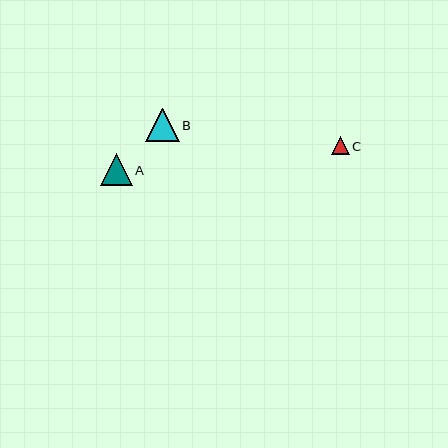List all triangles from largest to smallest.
From largest to smallest: B, A, C.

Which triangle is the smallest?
Triangle C is the smallest with a size of approximately 18 pixels.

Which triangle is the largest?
Triangle B is the largest with a size of approximately 34 pixels.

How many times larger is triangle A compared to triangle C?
Triangle A is approximately 1.8 times the size of triangle C.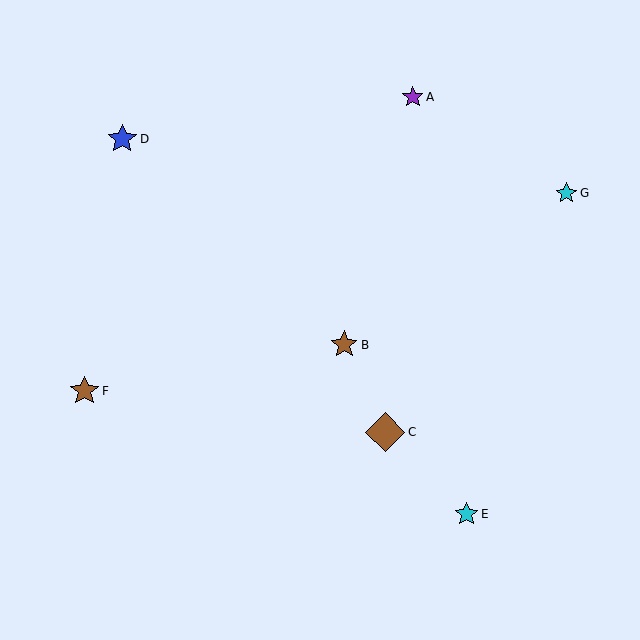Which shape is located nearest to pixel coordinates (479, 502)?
The cyan star (labeled E) at (466, 514) is nearest to that location.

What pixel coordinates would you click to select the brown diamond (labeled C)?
Click at (385, 432) to select the brown diamond C.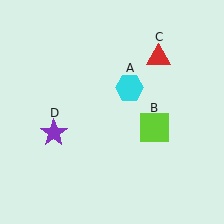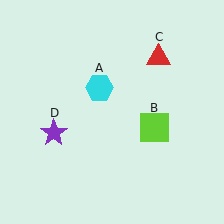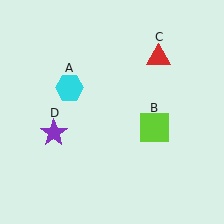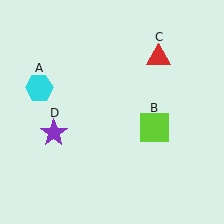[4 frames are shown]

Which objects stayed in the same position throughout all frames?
Lime square (object B) and red triangle (object C) and purple star (object D) remained stationary.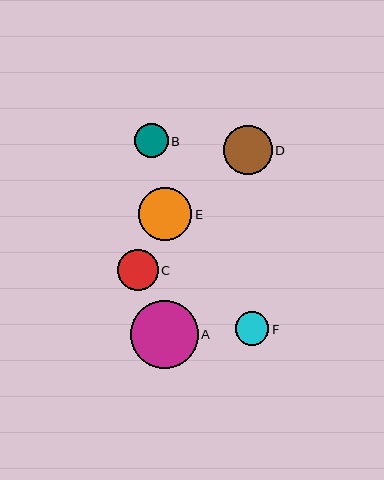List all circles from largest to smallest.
From largest to smallest: A, E, D, C, B, F.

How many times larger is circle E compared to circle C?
Circle E is approximately 1.3 times the size of circle C.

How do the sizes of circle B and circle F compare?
Circle B and circle F are approximately the same size.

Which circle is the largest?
Circle A is the largest with a size of approximately 68 pixels.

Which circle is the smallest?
Circle F is the smallest with a size of approximately 34 pixels.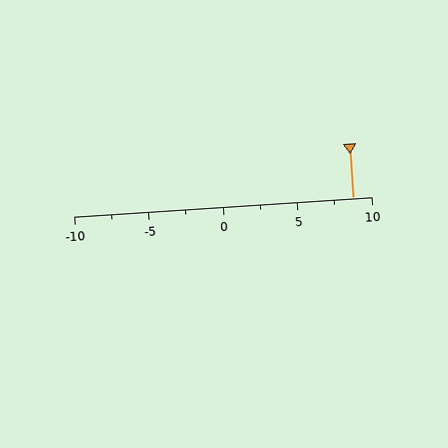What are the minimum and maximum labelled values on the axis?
The axis runs from -10 to 10.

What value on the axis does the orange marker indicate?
The marker indicates approximately 8.8.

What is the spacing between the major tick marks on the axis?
The major ticks are spaced 5 apart.